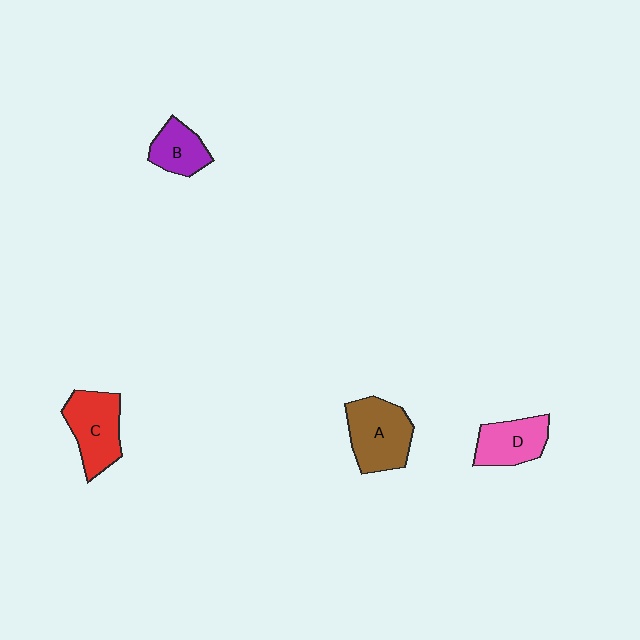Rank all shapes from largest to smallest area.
From largest to smallest: A (brown), C (red), D (pink), B (purple).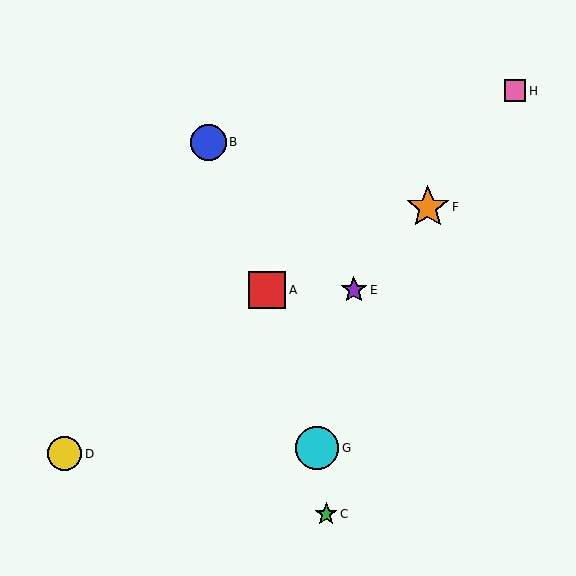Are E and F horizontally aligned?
No, E is at y≈290 and F is at y≈207.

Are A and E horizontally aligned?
Yes, both are at y≈290.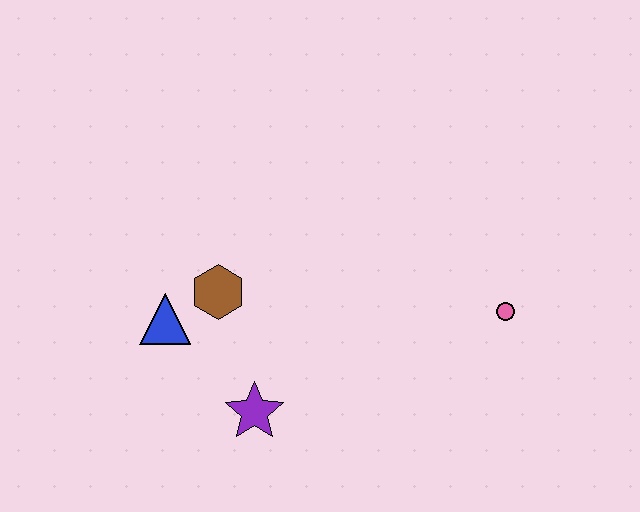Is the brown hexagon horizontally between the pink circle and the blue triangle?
Yes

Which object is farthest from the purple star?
The pink circle is farthest from the purple star.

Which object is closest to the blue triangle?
The brown hexagon is closest to the blue triangle.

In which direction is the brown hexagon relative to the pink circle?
The brown hexagon is to the left of the pink circle.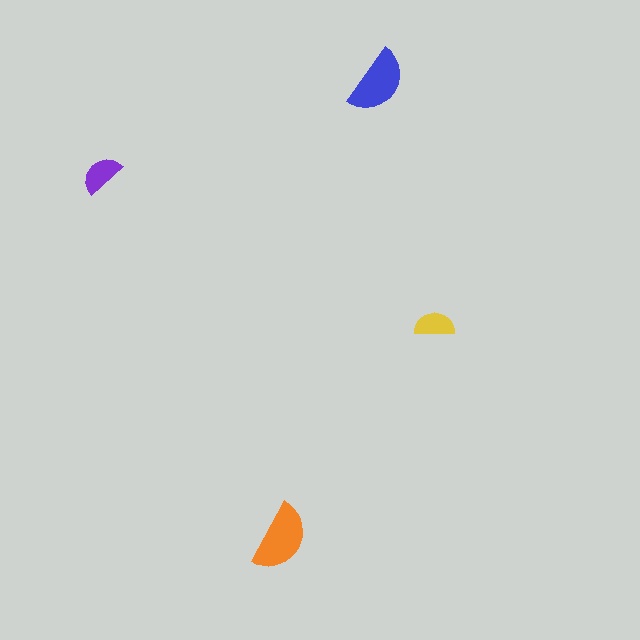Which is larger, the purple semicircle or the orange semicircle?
The orange one.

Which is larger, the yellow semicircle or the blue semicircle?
The blue one.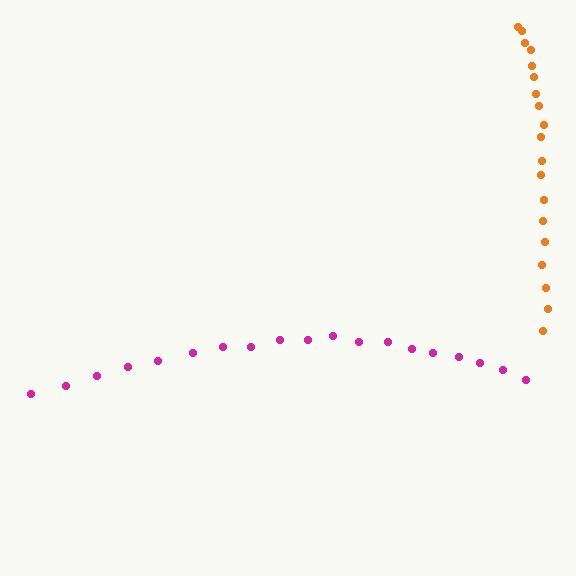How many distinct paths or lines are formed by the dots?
There are 2 distinct paths.